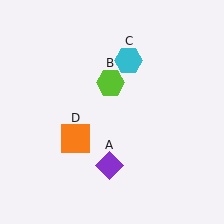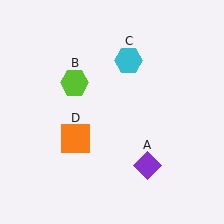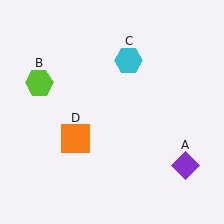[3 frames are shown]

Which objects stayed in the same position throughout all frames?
Cyan hexagon (object C) and orange square (object D) remained stationary.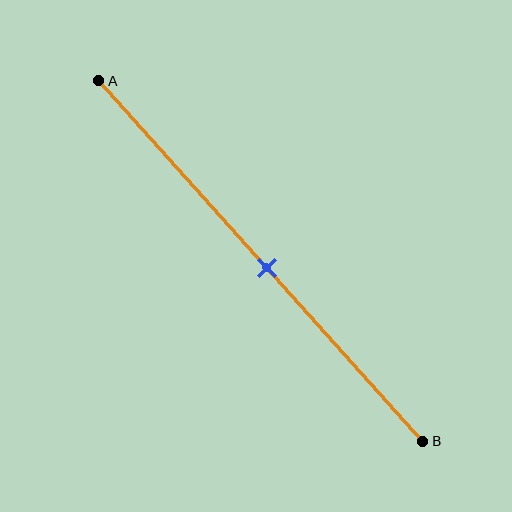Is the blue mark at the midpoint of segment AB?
Yes, the mark is approximately at the midpoint.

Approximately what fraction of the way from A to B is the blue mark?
The blue mark is approximately 50% of the way from A to B.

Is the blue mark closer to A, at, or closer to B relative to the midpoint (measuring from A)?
The blue mark is approximately at the midpoint of segment AB.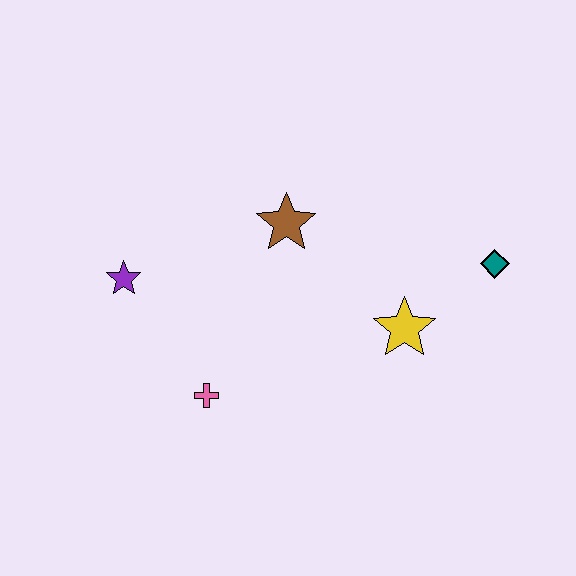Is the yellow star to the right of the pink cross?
Yes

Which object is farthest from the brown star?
The teal diamond is farthest from the brown star.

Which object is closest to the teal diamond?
The yellow star is closest to the teal diamond.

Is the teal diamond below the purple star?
No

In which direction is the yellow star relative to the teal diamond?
The yellow star is to the left of the teal diamond.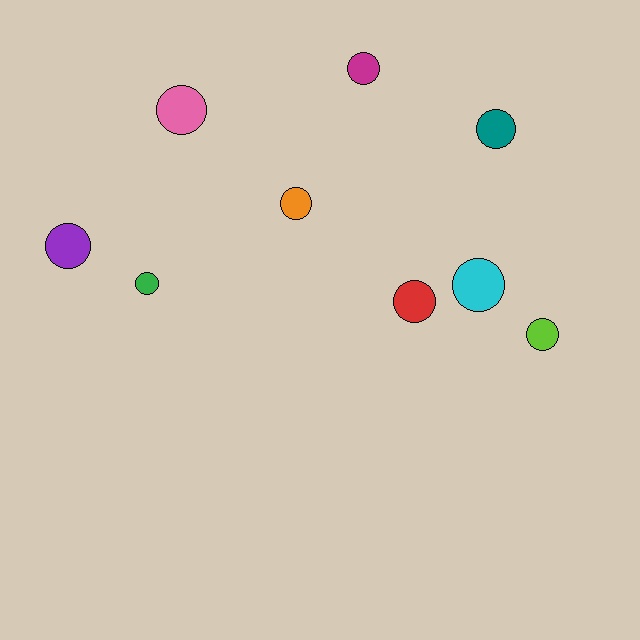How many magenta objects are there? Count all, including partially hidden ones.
There is 1 magenta object.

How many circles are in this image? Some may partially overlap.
There are 9 circles.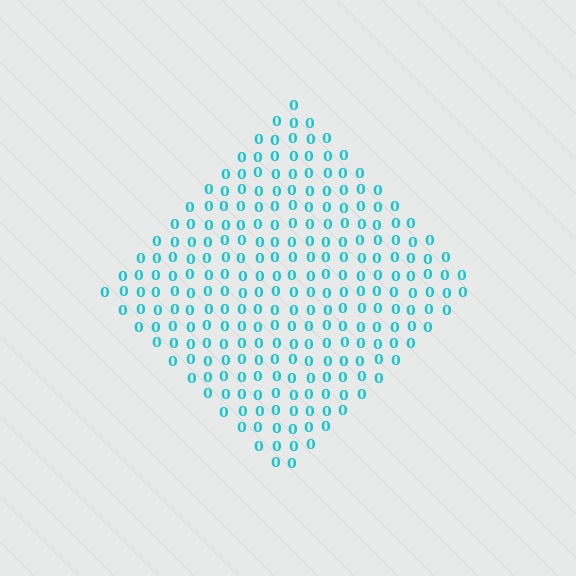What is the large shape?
The large shape is a diamond.